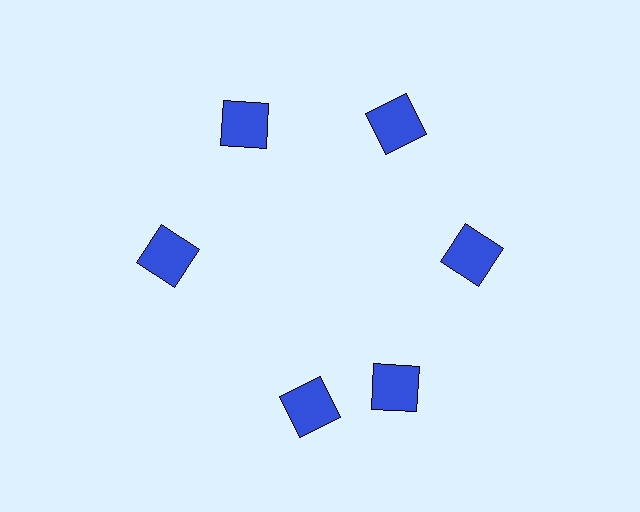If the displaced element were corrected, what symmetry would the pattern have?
It would have 6-fold rotational symmetry — the pattern would map onto itself every 60 degrees.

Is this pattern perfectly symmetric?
No. The 6 blue squares are arranged in a ring, but one element near the 7 o'clock position is rotated out of alignment along the ring, breaking the 6-fold rotational symmetry.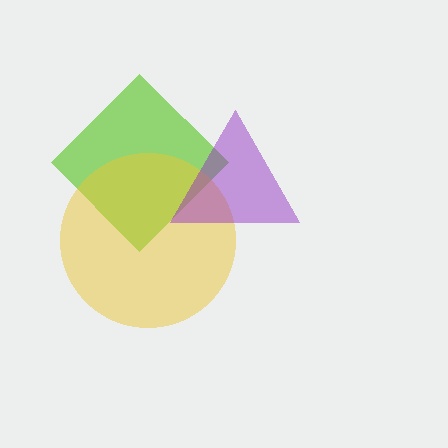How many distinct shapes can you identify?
There are 3 distinct shapes: a lime diamond, a yellow circle, a purple triangle.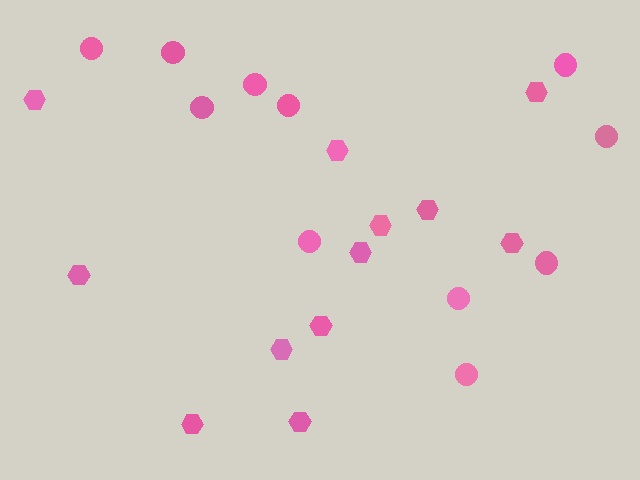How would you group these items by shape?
There are 2 groups: one group of hexagons (12) and one group of circles (11).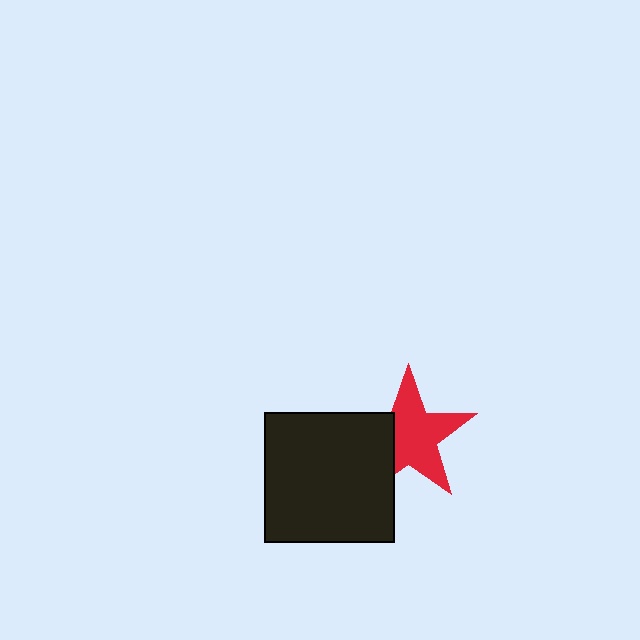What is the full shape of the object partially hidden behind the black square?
The partially hidden object is a red star.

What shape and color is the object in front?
The object in front is a black square.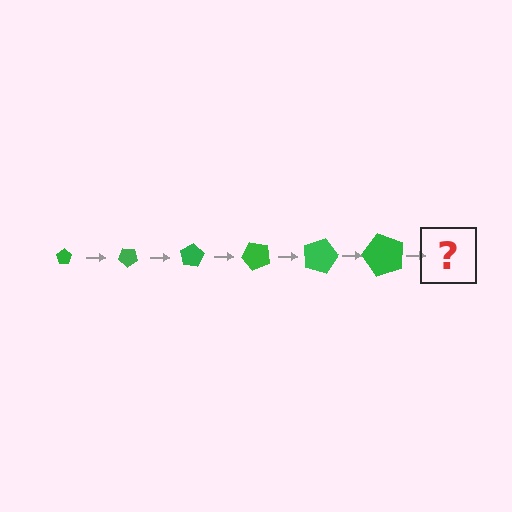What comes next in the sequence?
The next element should be a pentagon, larger than the previous one and rotated 240 degrees from the start.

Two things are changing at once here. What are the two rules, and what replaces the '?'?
The two rules are that the pentagon grows larger each step and it rotates 40 degrees each step. The '?' should be a pentagon, larger than the previous one and rotated 240 degrees from the start.